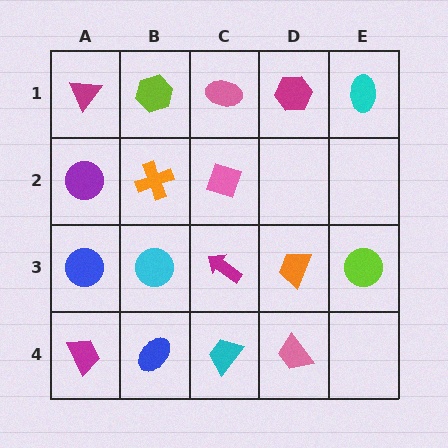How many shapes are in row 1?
5 shapes.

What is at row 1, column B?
A lime hexagon.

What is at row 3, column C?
A magenta arrow.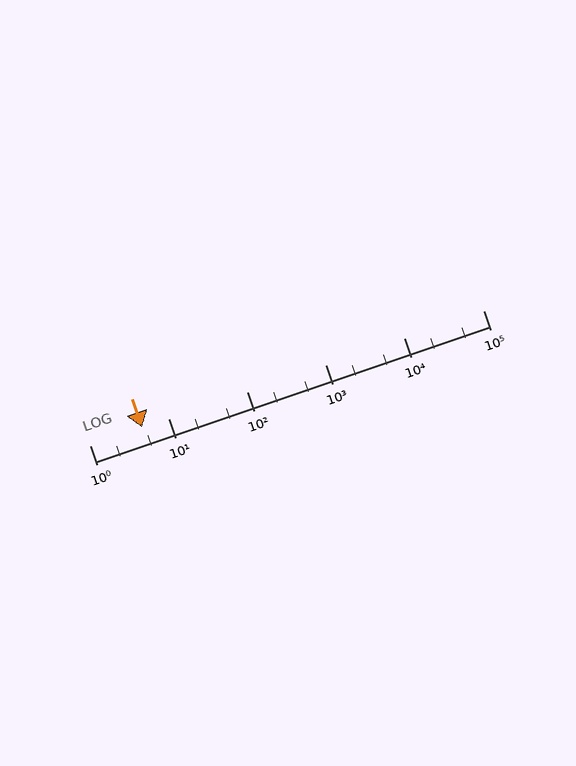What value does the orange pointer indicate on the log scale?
The pointer indicates approximately 4.6.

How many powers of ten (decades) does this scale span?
The scale spans 5 decades, from 1 to 100000.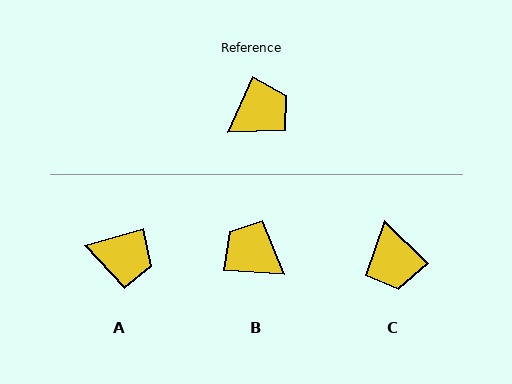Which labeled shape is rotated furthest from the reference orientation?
C, about 111 degrees away.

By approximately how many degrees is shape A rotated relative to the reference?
Approximately 50 degrees clockwise.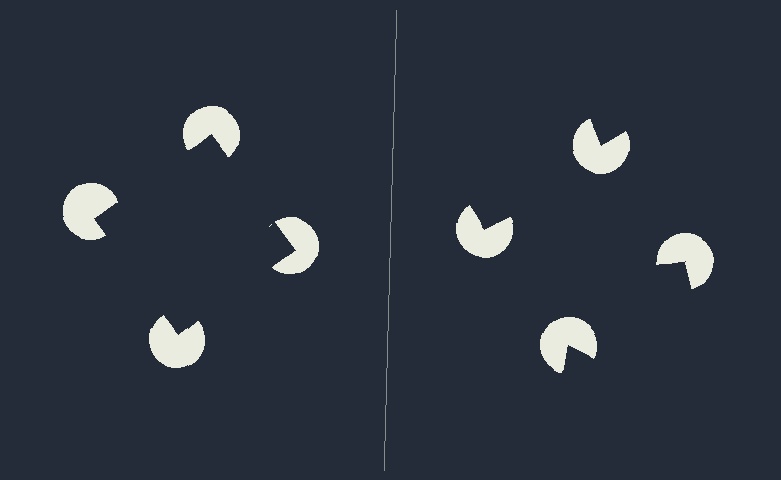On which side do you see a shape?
An illusory square appears on the left side. On the right side the wedge cuts are rotated, so no coherent shape forms.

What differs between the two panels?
The pac-man discs are positioned identically on both sides; only the wedge orientations differ. On the left they align to a square; on the right they are misaligned.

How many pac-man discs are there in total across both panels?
8 — 4 on each side.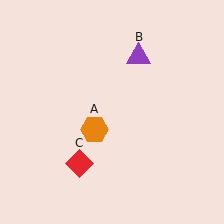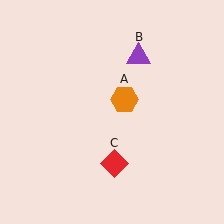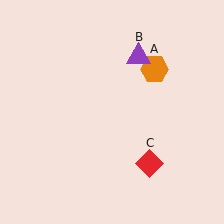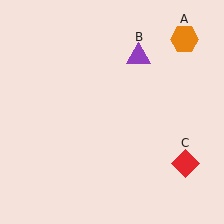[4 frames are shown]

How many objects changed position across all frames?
2 objects changed position: orange hexagon (object A), red diamond (object C).